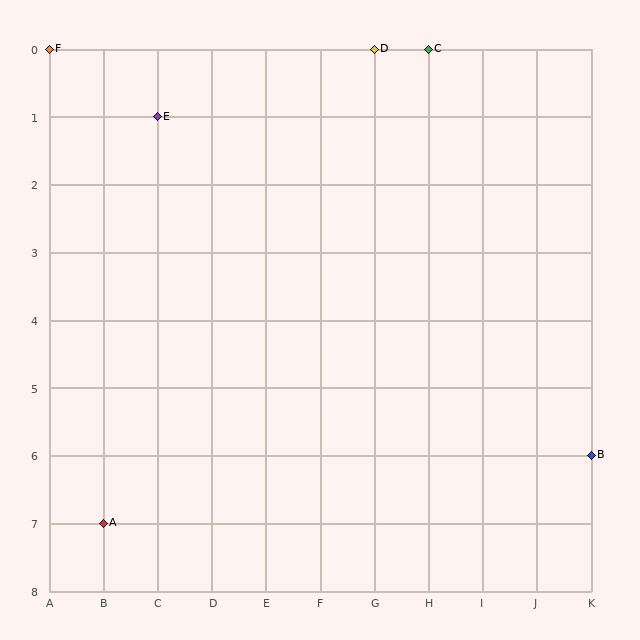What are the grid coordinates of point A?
Point A is at grid coordinates (B, 7).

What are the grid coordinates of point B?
Point B is at grid coordinates (K, 6).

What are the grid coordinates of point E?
Point E is at grid coordinates (C, 1).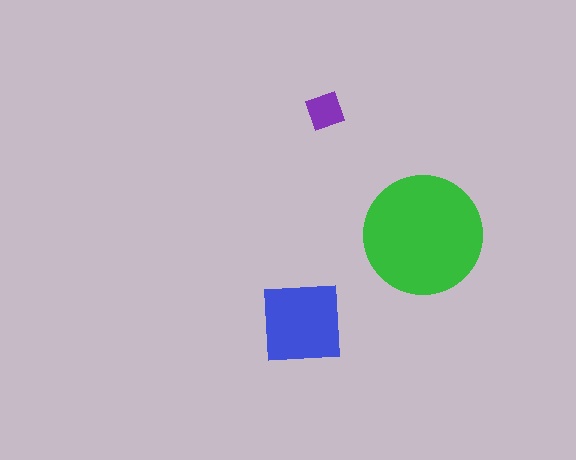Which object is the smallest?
The purple square.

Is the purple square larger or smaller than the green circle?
Smaller.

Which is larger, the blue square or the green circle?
The green circle.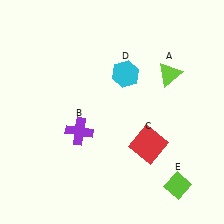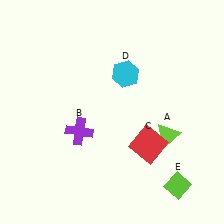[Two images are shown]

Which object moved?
The lime triangle (A) moved down.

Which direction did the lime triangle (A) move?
The lime triangle (A) moved down.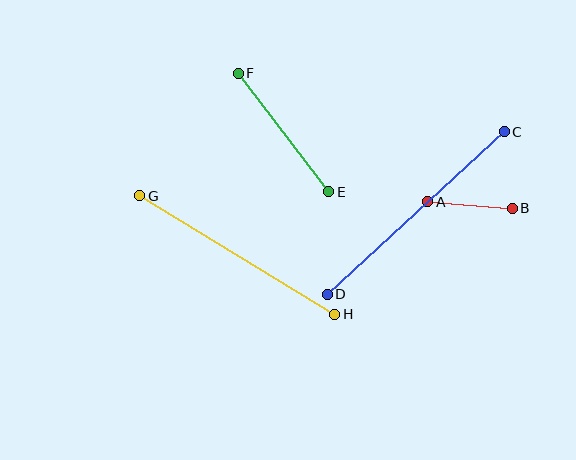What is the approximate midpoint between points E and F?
The midpoint is at approximately (284, 132) pixels.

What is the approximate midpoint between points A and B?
The midpoint is at approximately (470, 205) pixels.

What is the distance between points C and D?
The distance is approximately 241 pixels.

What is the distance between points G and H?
The distance is approximately 228 pixels.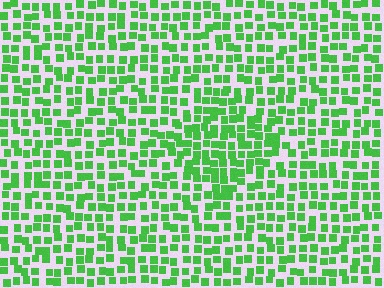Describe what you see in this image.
The image contains small green elements arranged at two different densities. A diamond-shaped region is visible where the elements are more densely packed than the surrounding area.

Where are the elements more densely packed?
The elements are more densely packed inside the diamond boundary.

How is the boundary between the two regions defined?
The boundary is defined by a change in element density (approximately 1.5x ratio). All elements are the same color, size, and shape.